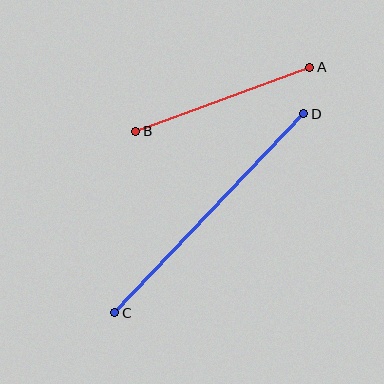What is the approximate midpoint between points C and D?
The midpoint is at approximately (209, 213) pixels.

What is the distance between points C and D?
The distance is approximately 275 pixels.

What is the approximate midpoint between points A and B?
The midpoint is at approximately (223, 99) pixels.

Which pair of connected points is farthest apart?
Points C and D are farthest apart.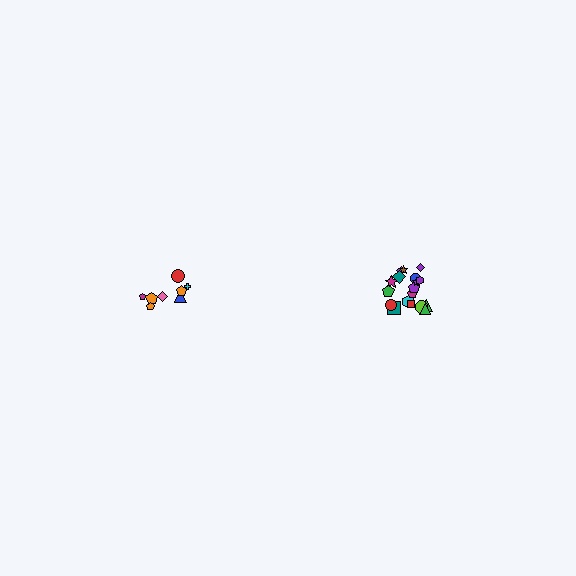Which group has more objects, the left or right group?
The right group.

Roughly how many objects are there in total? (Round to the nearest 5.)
Roughly 25 objects in total.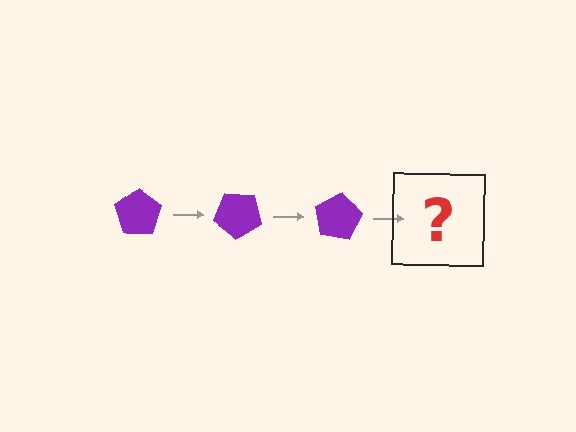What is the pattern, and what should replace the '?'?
The pattern is that the pentagon rotates 40 degrees each step. The '?' should be a purple pentagon rotated 120 degrees.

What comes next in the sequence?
The next element should be a purple pentagon rotated 120 degrees.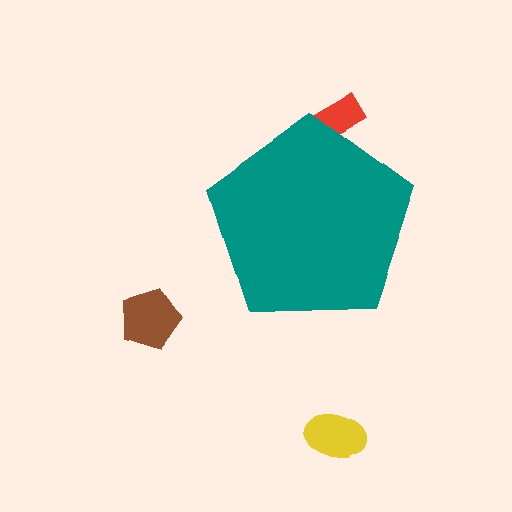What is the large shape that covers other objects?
A teal pentagon.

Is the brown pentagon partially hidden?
No, the brown pentagon is fully visible.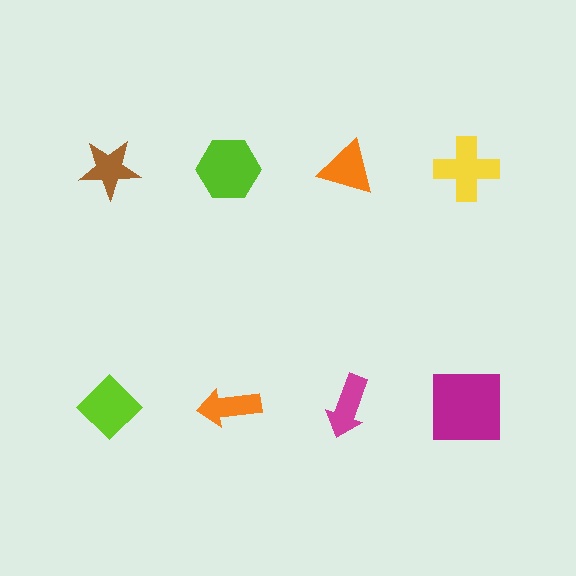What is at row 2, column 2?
An orange arrow.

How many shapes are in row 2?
4 shapes.